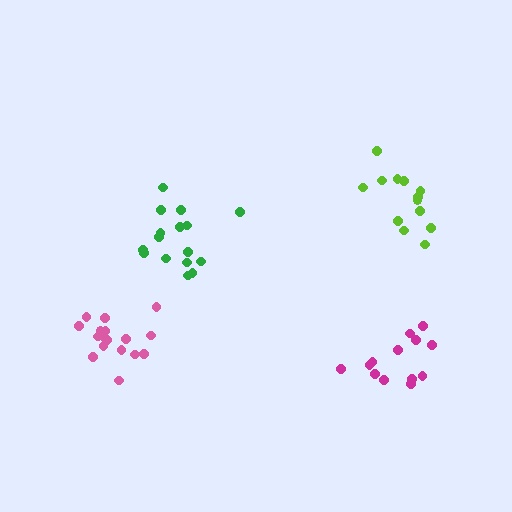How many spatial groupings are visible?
There are 4 spatial groupings.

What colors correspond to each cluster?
The clusters are colored: pink, lime, magenta, green.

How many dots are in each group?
Group 1: 17 dots, Group 2: 13 dots, Group 3: 13 dots, Group 4: 16 dots (59 total).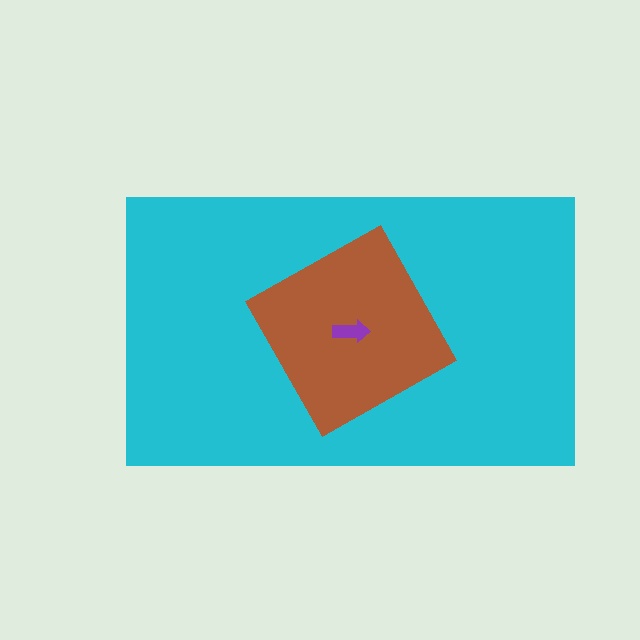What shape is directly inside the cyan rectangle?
The brown square.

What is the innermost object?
The purple arrow.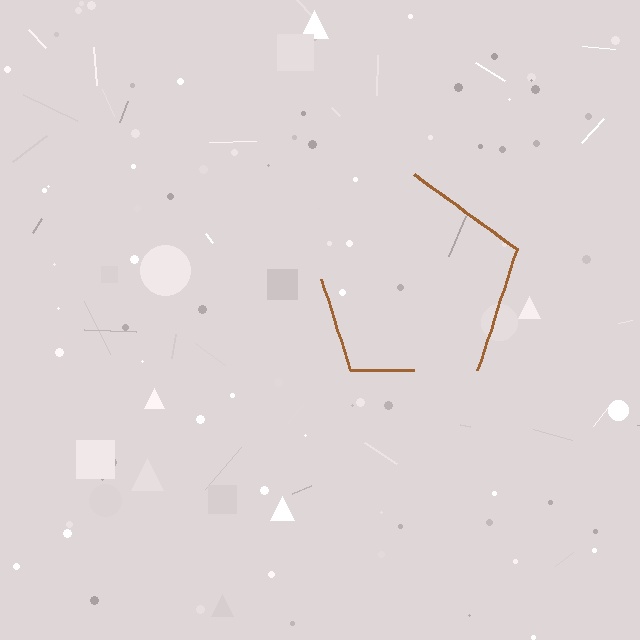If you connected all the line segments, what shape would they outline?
They would outline a pentagon.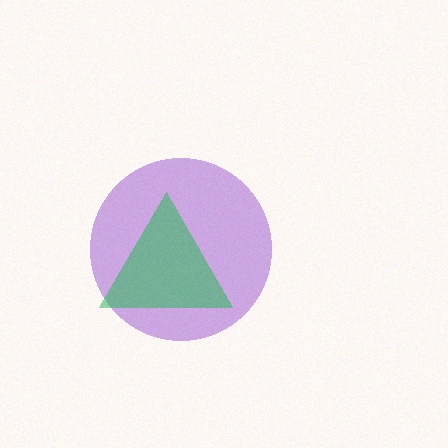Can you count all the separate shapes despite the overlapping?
Yes, there are 2 separate shapes.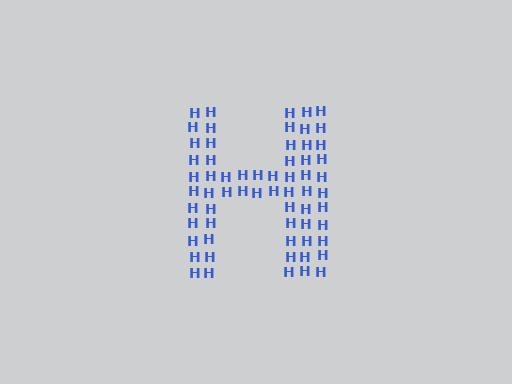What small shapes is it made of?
It is made of small letter H's.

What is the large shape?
The large shape is the letter H.